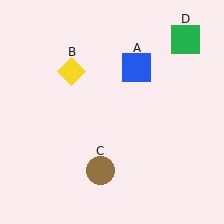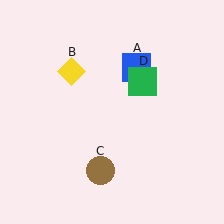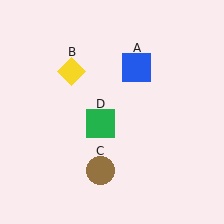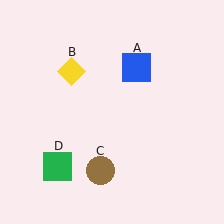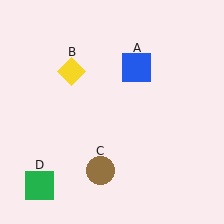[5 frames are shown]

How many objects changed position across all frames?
1 object changed position: green square (object D).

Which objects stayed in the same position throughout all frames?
Blue square (object A) and yellow diamond (object B) and brown circle (object C) remained stationary.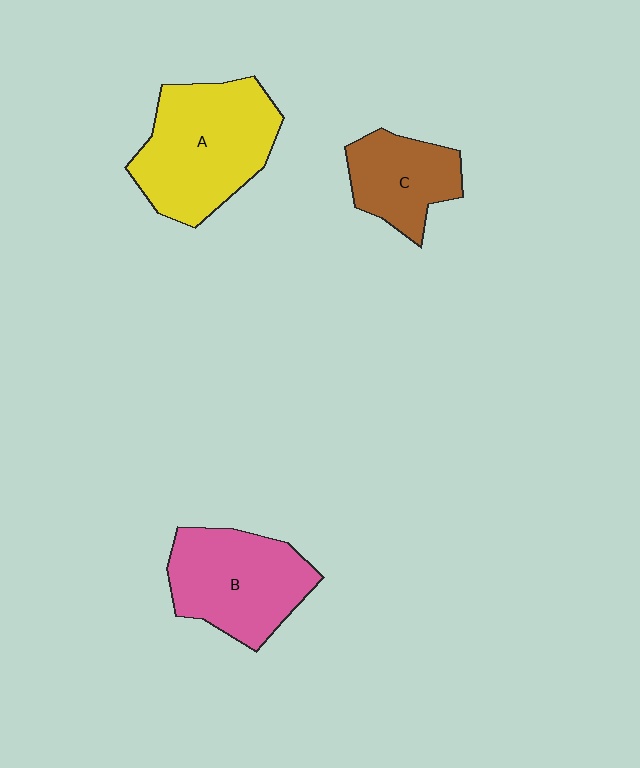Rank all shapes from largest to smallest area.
From largest to smallest: A (yellow), B (pink), C (brown).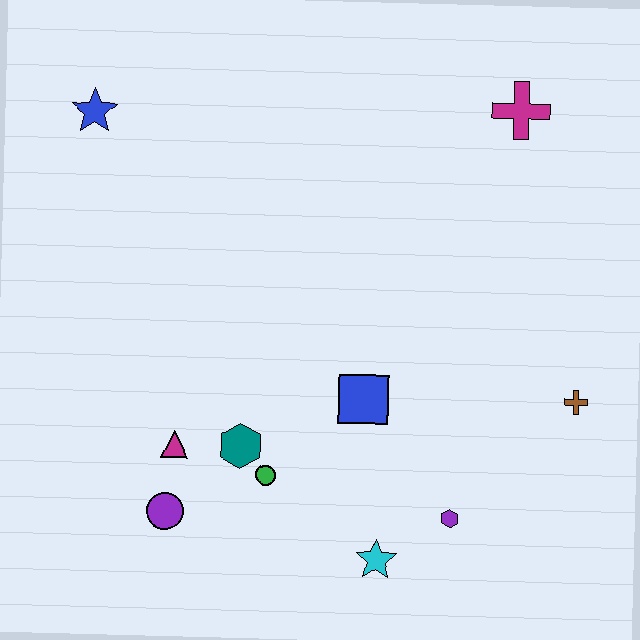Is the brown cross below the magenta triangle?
No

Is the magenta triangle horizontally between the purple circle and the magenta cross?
Yes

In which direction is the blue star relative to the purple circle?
The blue star is above the purple circle.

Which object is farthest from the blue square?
The blue star is farthest from the blue square.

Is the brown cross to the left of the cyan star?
No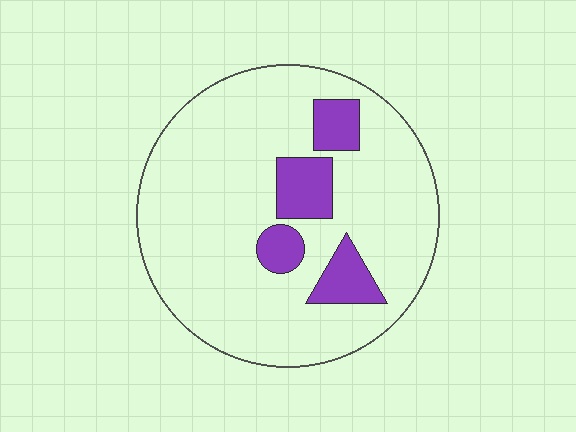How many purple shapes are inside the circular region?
4.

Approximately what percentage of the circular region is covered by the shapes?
Approximately 15%.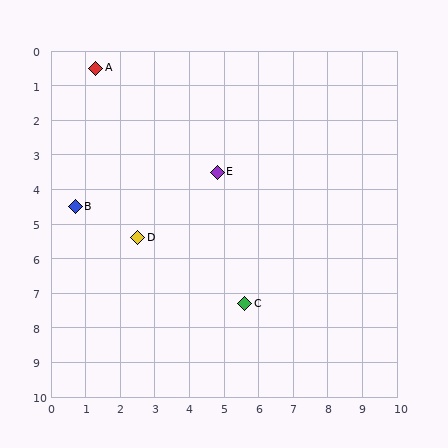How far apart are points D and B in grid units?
Points D and B are about 2.0 grid units apart.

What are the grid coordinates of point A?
Point A is at approximately (1.3, 0.5).